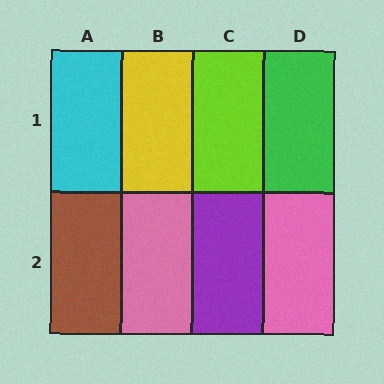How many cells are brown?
1 cell is brown.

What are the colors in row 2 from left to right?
Brown, pink, purple, pink.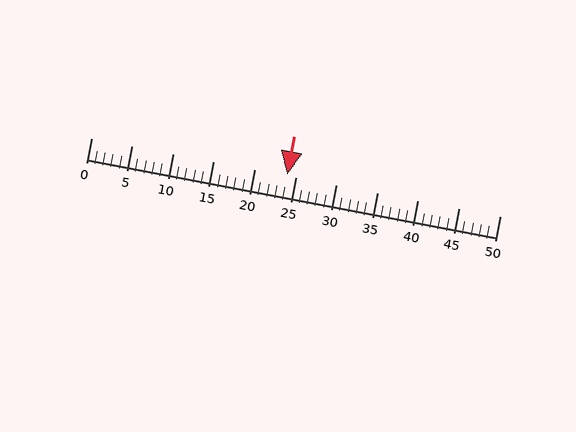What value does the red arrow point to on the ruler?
The red arrow points to approximately 24.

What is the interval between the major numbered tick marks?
The major tick marks are spaced 5 units apart.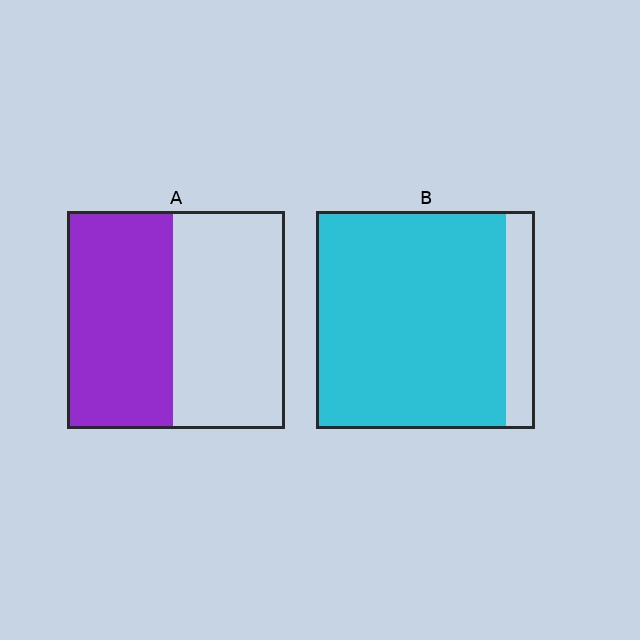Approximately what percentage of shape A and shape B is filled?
A is approximately 50% and B is approximately 85%.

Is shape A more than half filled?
Roughly half.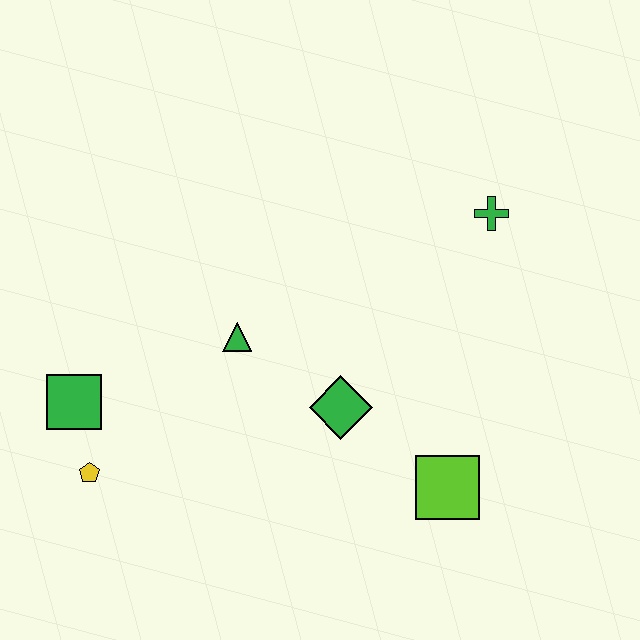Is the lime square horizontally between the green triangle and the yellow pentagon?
No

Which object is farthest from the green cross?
The yellow pentagon is farthest from the green cross.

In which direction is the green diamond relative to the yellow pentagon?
The green diamond is to the right of the yellow pentagon.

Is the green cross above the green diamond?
Yes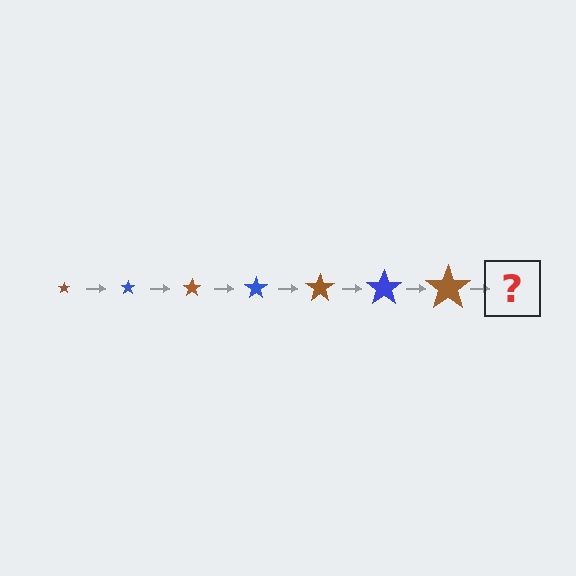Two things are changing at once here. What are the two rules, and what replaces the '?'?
The two rules are that the star grows larger each step and the color cycles through brown and blue. The '?' should be a blue star, larger than the previous one.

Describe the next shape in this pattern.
It should be a blue star, larger than the previous one.